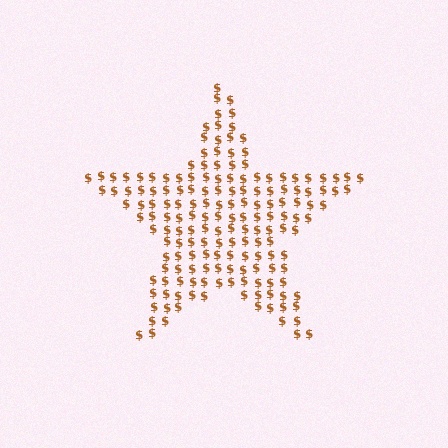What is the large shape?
The large shape is a star.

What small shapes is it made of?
It is made of small dollar signs.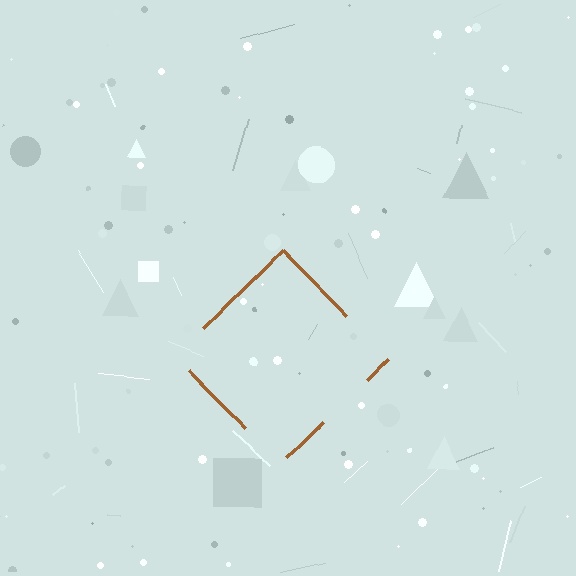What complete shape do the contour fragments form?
The contour fragments form a diamond.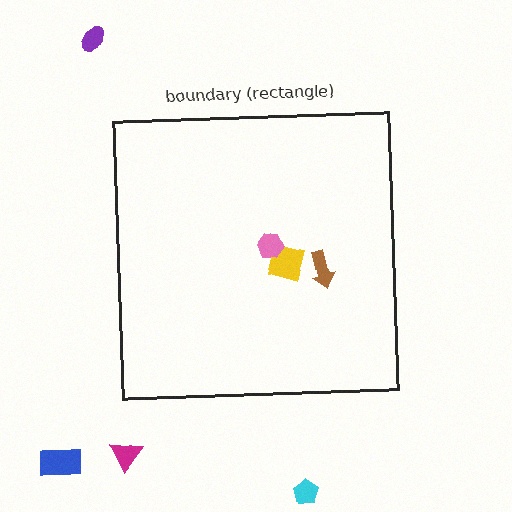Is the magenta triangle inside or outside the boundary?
Outside.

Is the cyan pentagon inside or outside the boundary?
Outside.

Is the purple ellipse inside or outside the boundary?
Outside.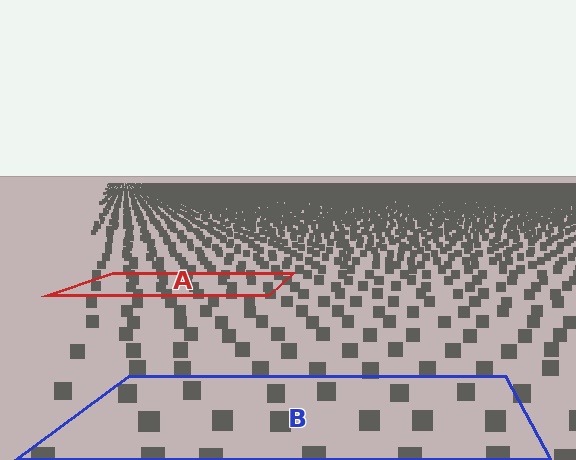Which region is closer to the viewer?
Region B is closer. The texture elements there are larger and more spread out.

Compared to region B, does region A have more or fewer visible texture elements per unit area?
Region A has more texture elements per unit area — they are packed more densely because it is farther away.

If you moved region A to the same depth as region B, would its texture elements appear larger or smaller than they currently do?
They would appear larger. At a closer depth, the same texture elements are projected at a bigger on-screen size.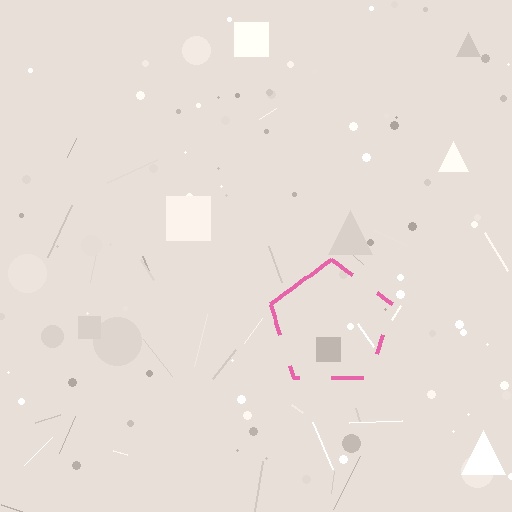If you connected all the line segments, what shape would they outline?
They would outline a pentagon.